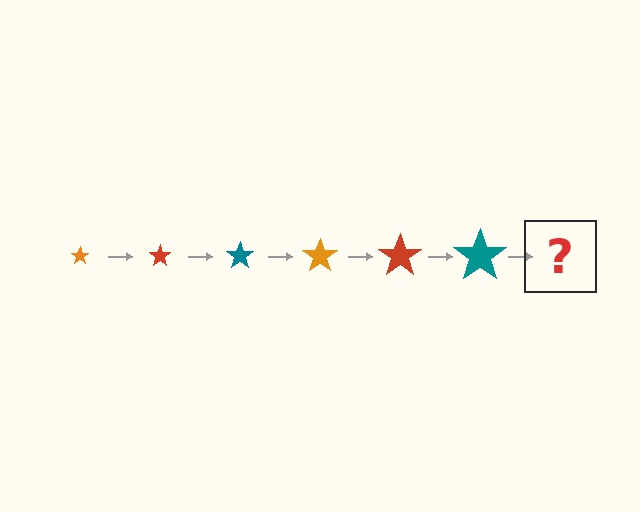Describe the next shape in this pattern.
It should be an orange star, larger than the previous one.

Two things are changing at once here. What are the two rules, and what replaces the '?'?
The two rules are that the star grows larger each step and the color cycles through orange, red, and teal. The '?' should be an orange star, larger than the previous one.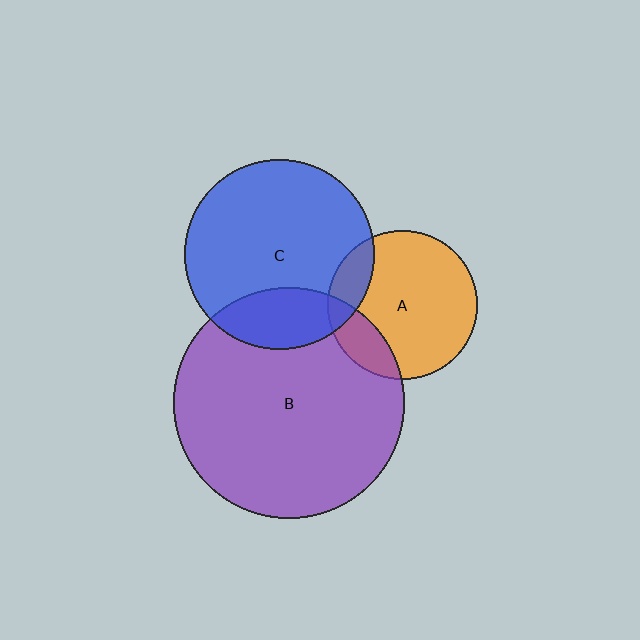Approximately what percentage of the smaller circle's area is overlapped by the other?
Approximately 20%.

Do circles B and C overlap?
Yes.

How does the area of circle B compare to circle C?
Approximately 1.5 times.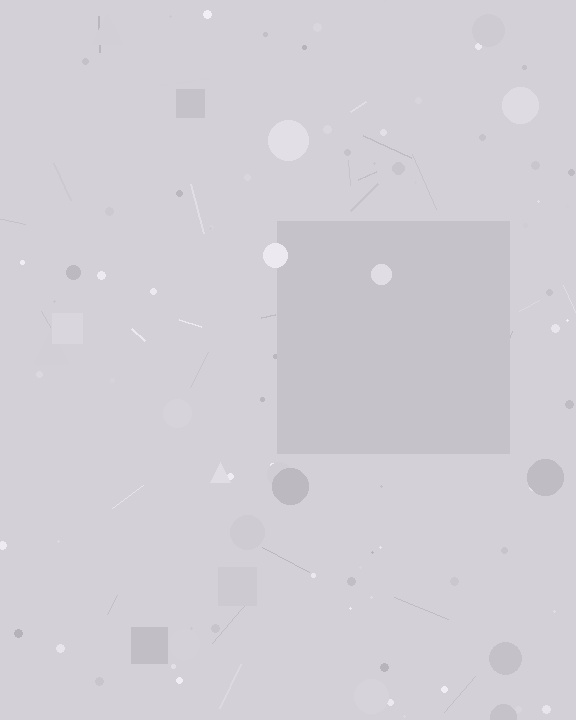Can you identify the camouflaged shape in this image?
The camouflaged shape is a square.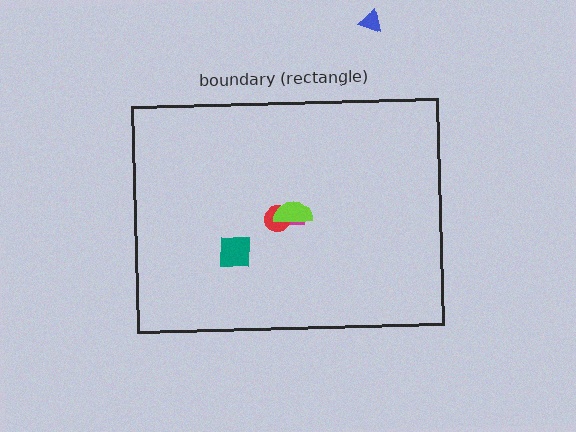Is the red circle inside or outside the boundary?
Inside.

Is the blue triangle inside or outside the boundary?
Outside.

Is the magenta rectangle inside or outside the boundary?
Inside.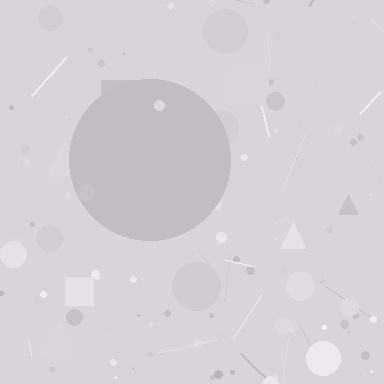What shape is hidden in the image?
A circle is hidden in the image.